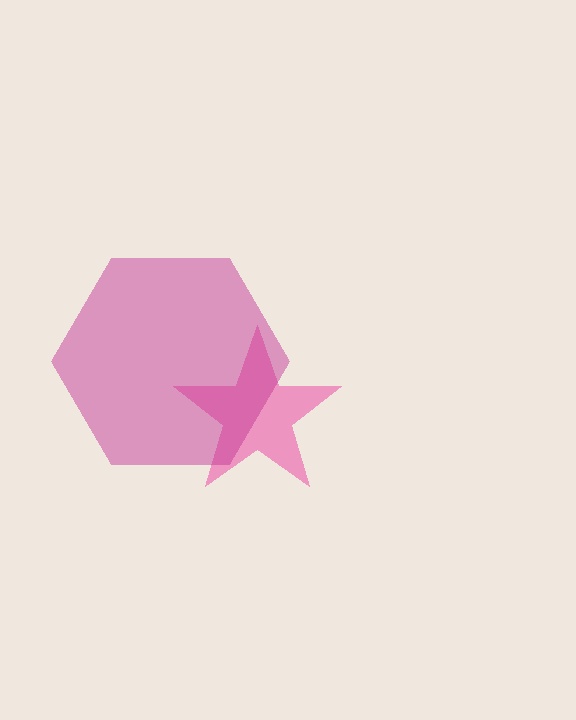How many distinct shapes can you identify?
There are 2 distinct shapes: a pink star, a magenta hexagon.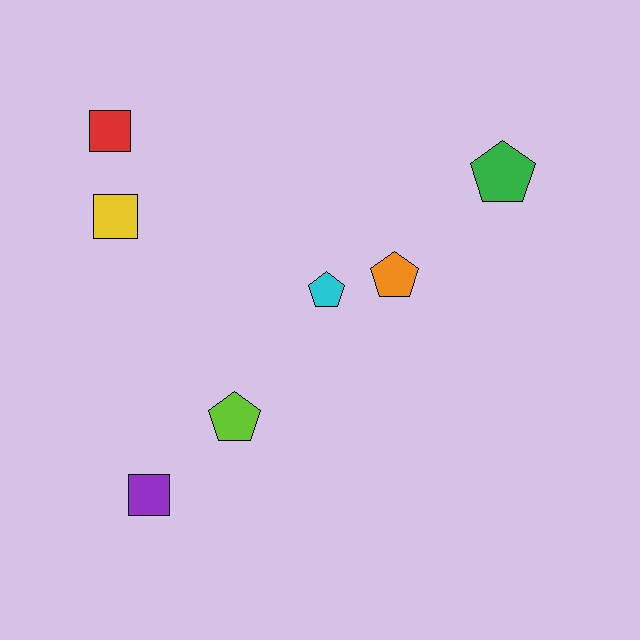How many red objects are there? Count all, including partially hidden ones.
There is 1 red object.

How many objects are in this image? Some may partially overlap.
There are 7 objects.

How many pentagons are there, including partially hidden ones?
There are 4 pentagons.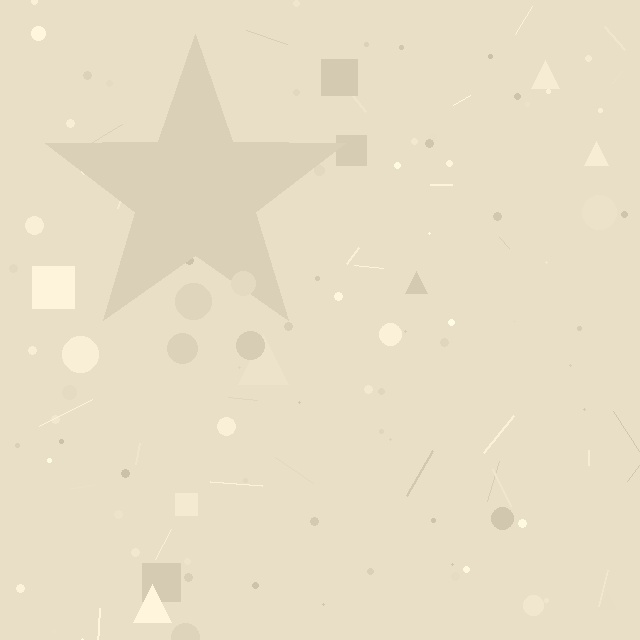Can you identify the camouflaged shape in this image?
The camouflaged shape is a star.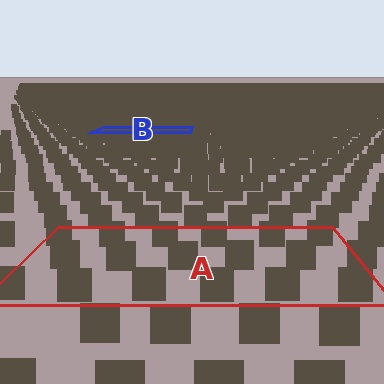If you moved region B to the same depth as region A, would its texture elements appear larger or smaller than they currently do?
They would appear larger. At a closer depth, the same texture elements are projected at a bigger on-screen size.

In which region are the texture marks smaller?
The texture marks are smaller in region B, because it is farther away.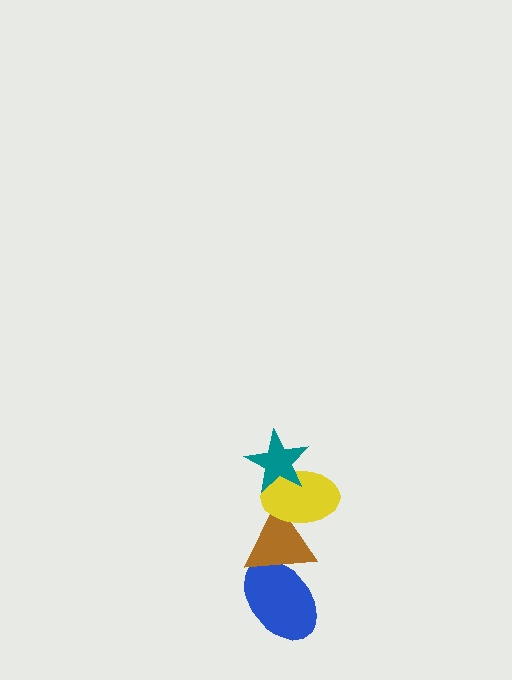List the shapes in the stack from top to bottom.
From top to bottom: the teal star, the yellow ellipse, the brown triangle, the blue ellipse.